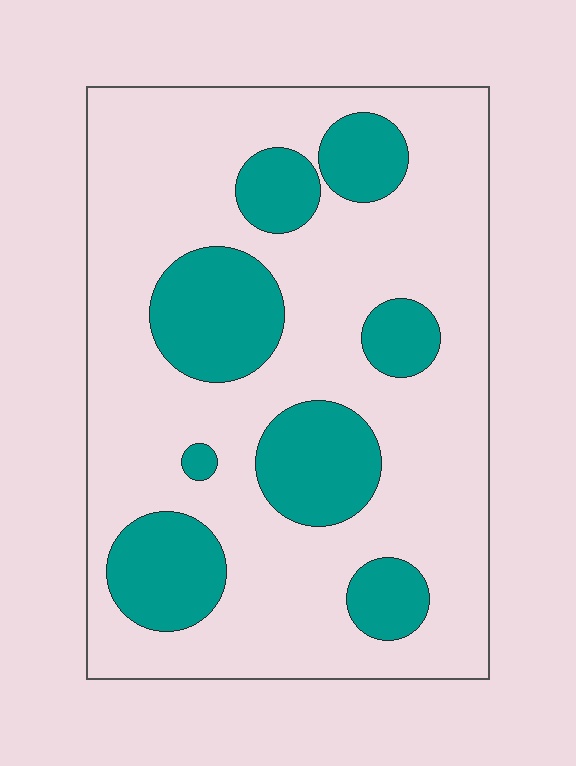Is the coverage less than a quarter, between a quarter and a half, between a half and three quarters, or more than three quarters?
Between a quarter and a half.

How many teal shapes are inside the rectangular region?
8.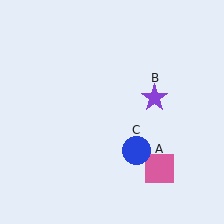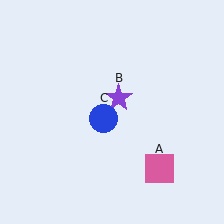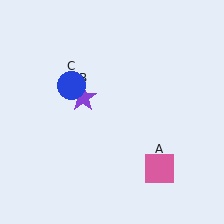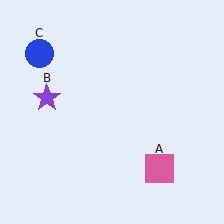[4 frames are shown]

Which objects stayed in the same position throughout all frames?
Pink square (object A) remained stationary.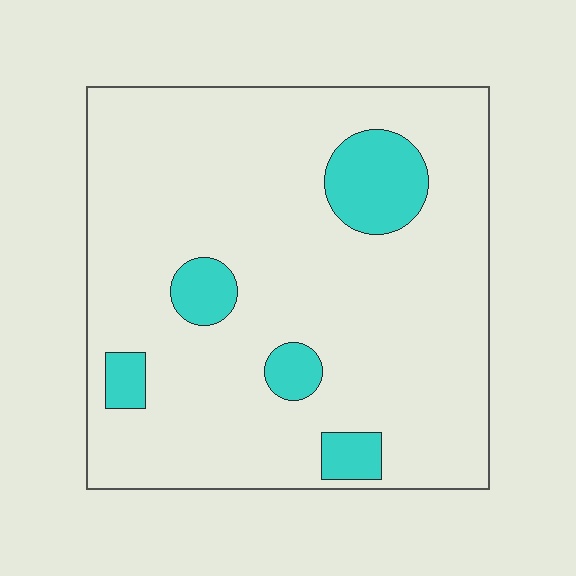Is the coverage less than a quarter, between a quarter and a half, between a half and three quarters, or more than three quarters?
Less than a quarter.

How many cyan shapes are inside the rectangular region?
5.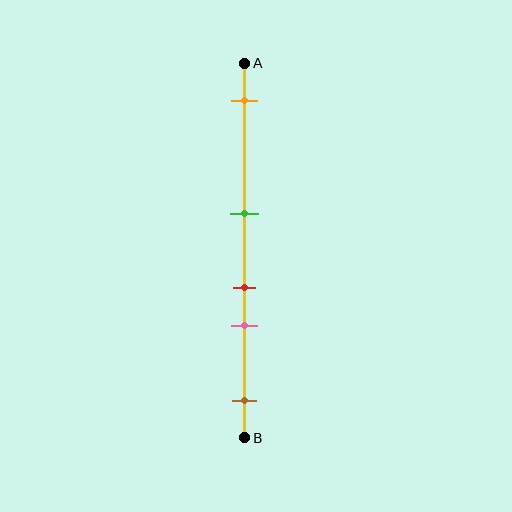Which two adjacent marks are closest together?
The red and pink marks are the closest adjacent pair.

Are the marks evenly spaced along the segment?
No, the marks are not evenly spaced.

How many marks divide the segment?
There are 5 marks dividing the segment.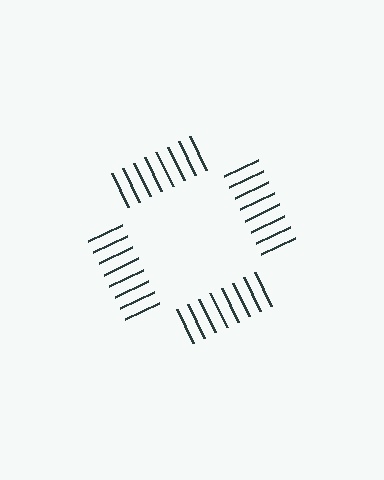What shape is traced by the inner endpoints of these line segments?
An illusory square — the line segments terminate on its edges but no continuous stroke is drawn.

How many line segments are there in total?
32 — 8 along each of the 4 edges.